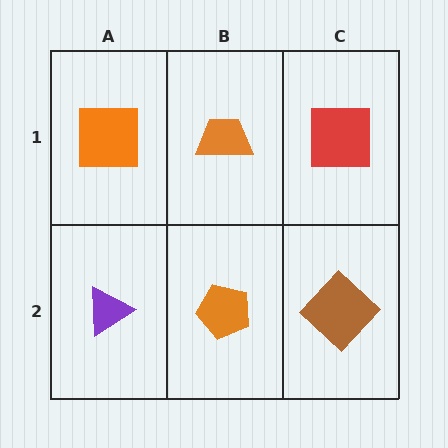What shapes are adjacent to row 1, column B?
An orange pentagon (row 2, column B), an orange square (row 1, column A), a red square (row 1, column C).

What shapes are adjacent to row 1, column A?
A purple triangle (row 2, column A), an orange trapezoid (row 1, column B).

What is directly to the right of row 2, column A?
An orange pentagon.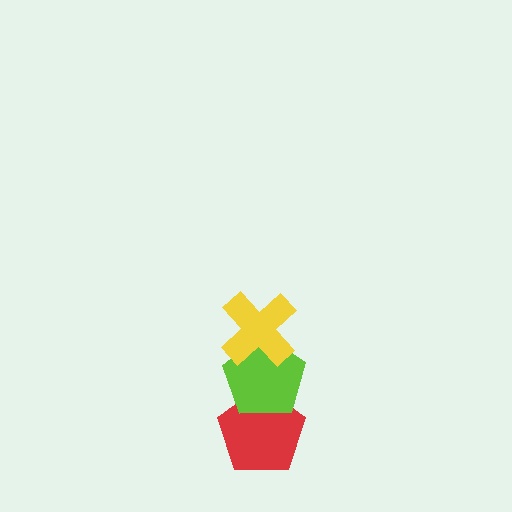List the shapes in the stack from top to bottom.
From top to bottom: the yellow cross, the lime pentagon, the red pentagon.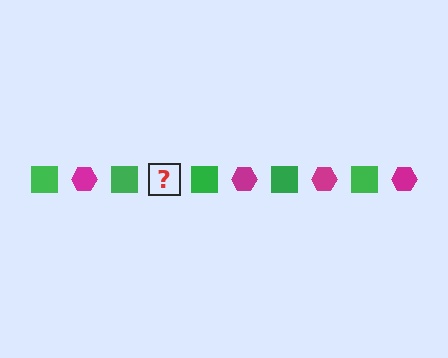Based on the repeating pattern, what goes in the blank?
The blank should be a magenta hexagon.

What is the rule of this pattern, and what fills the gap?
The rule is that the pattern alternates between green square and magenta hexagon. The gap should be filled with a magenta hexagon.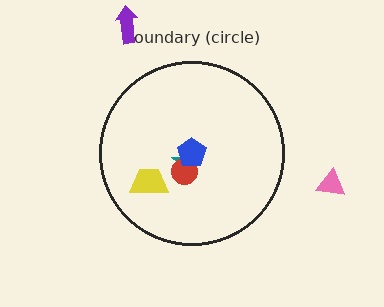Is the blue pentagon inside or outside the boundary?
Inside.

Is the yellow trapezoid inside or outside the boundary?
Inside.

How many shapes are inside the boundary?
4 inside, 2 outside.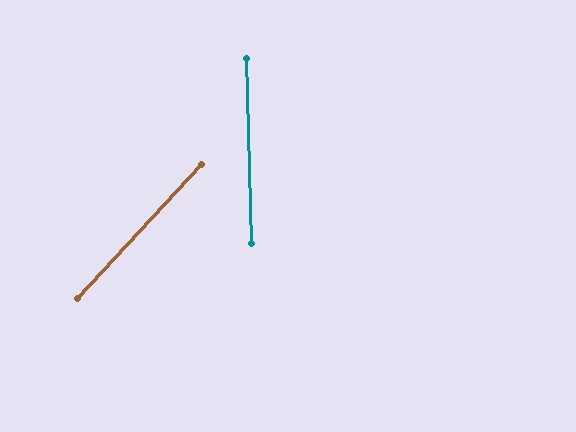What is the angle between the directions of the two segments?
Approximately 44 degrees.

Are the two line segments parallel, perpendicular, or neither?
Neither parallel nor perpendicular — they differ by about 44°.